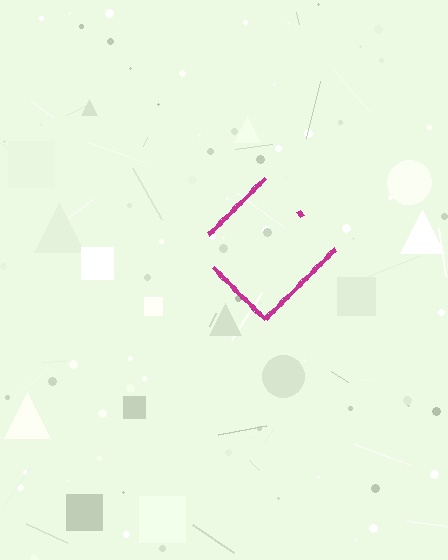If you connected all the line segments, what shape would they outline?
They would outline a diamond.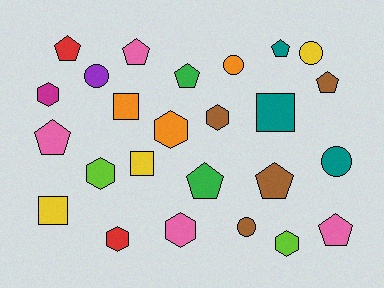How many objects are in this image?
There are 25 objects.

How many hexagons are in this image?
There are 7 hexagons.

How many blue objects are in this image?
There are no blue objects.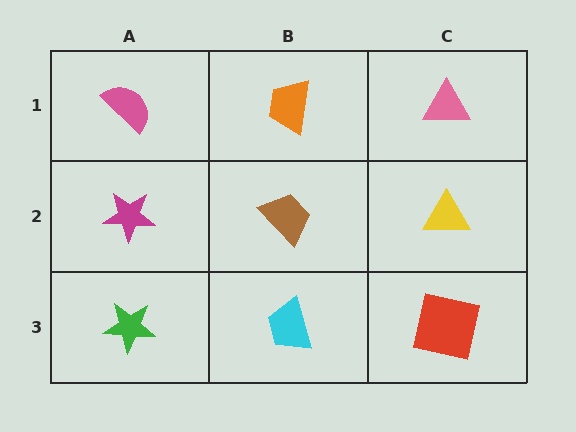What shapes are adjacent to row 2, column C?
A pink triangle (row 1, column C), a red square (row 3, column C), a brown trapezoid (row 2, column B).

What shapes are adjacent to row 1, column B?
A brown trapezoid (row 2, column B), a pink semicircle (row 1, column A), a pink triangle (row 1, column C).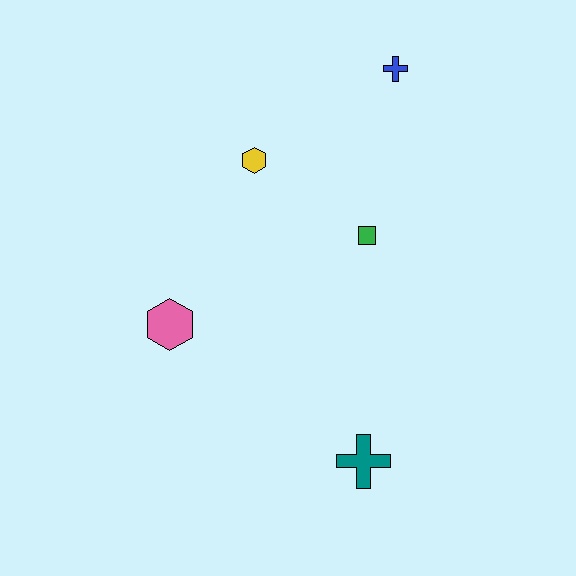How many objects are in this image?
There are 5 objects.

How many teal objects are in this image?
There is 1 teal object.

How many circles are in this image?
There are no circles.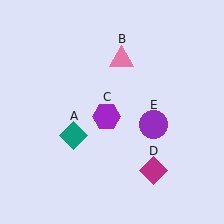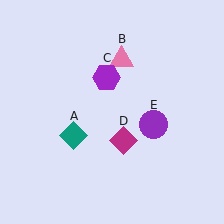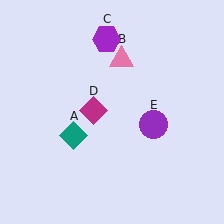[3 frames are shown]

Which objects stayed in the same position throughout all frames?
Teal diamond (object A) and pink triangle (object B) and purple circle (object E) remained stationary.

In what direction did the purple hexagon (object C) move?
The purple hexagon (object C) moved up.